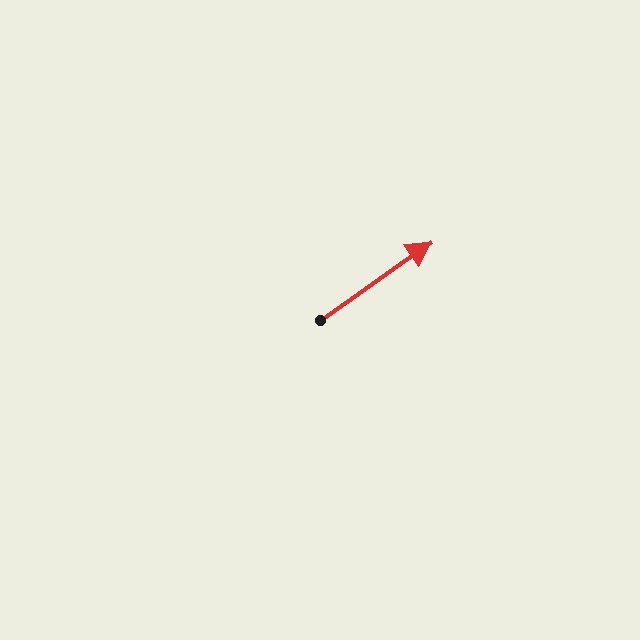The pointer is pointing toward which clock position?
Roughly 2 o'clock.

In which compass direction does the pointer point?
Northeast.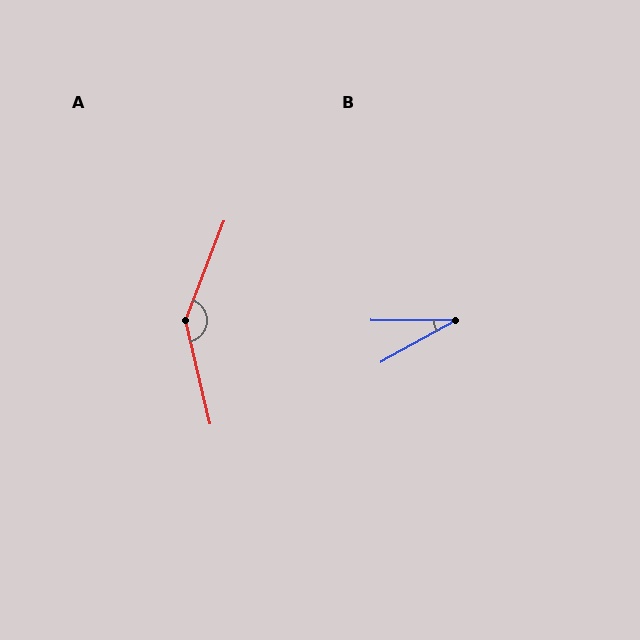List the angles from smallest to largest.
B (29°), A (146°).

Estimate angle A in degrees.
Approximately 146 degrees.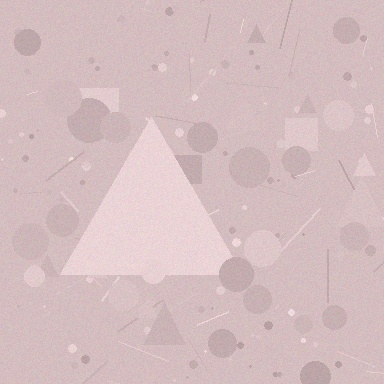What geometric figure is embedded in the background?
A triangle is embedded in the background.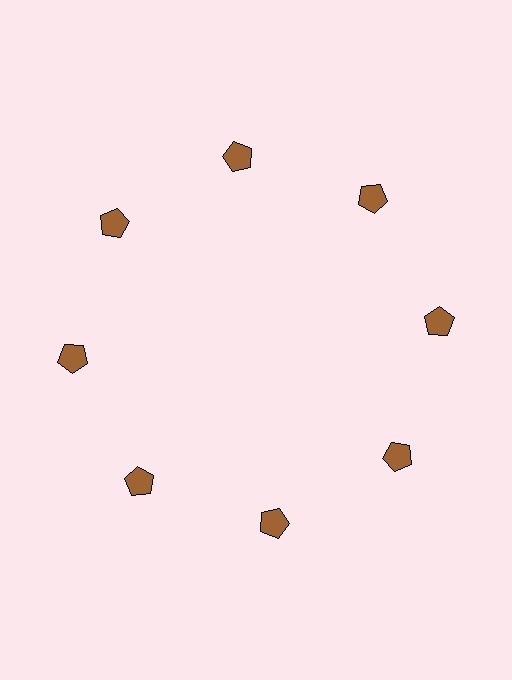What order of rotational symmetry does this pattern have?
This pattern has 8-fold rotational symmetry.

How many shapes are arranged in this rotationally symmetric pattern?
There are 8 shapes, arranged in 8 groups of 1.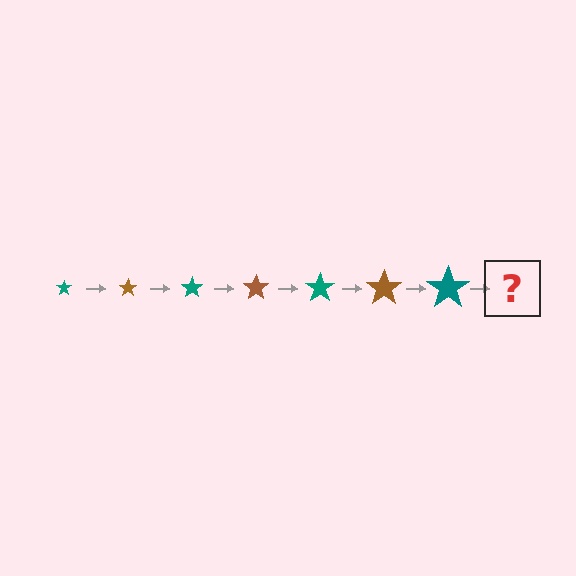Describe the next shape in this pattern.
It should be a brown star, larger than the previous one.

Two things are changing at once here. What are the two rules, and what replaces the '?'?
The two rules are that the star grows larger each step and the color cycles through teal and brown. The '?' should be a brown star, larger than the previous one.